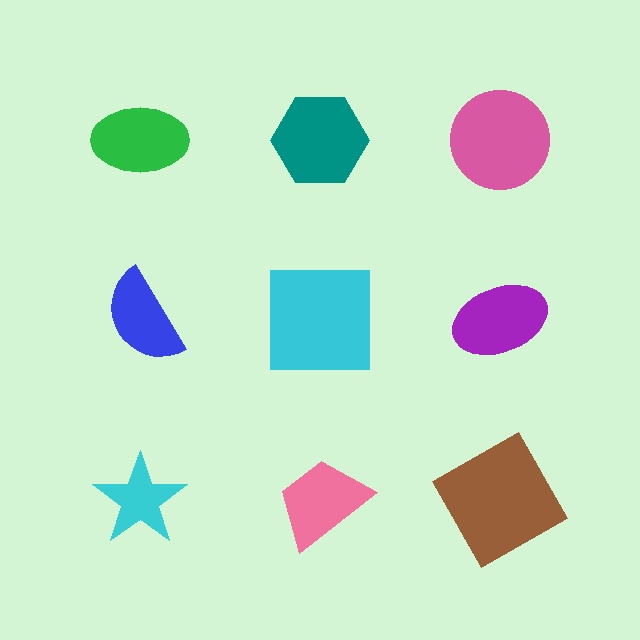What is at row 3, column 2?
A pink trapezoid.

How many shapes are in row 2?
3 shapes.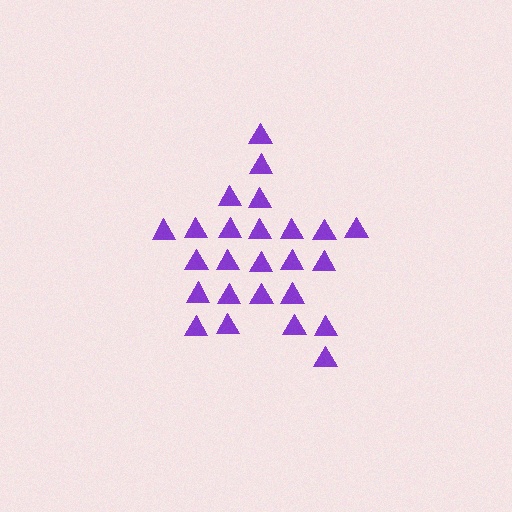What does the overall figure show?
The overall figure shows a star.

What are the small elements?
The small elements are triangles.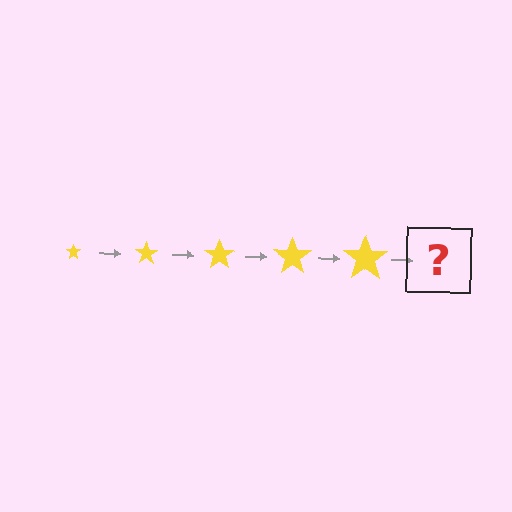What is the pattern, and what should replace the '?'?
The pattern is that the star gets progressively larger each step. The '?' should be a yellow star, larger than the previous one.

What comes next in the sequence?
The next element should be a yellow star, larger than the previous one.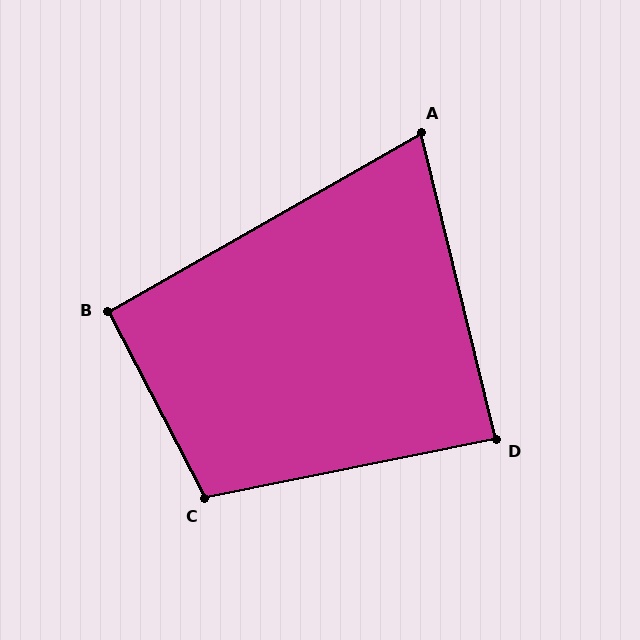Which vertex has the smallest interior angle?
A, at approximately 74 degrees.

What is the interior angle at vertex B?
Approximately 92 degrees (approximately right).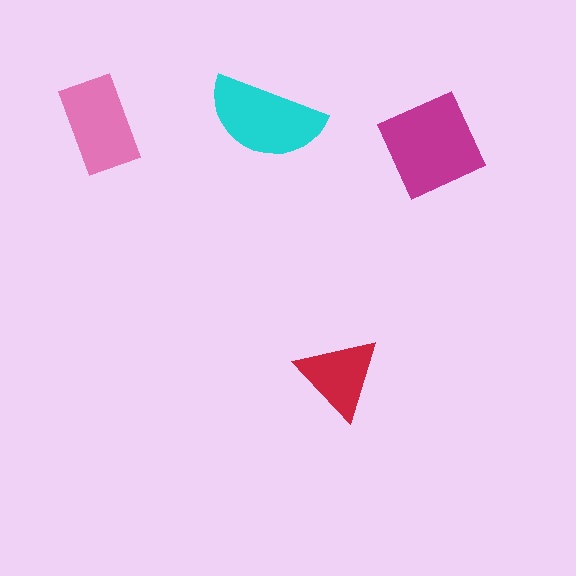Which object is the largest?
The magenta diamond.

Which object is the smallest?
The red triangle.